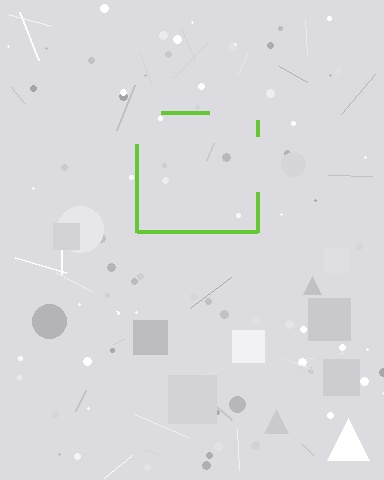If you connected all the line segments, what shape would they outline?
They would outline a square.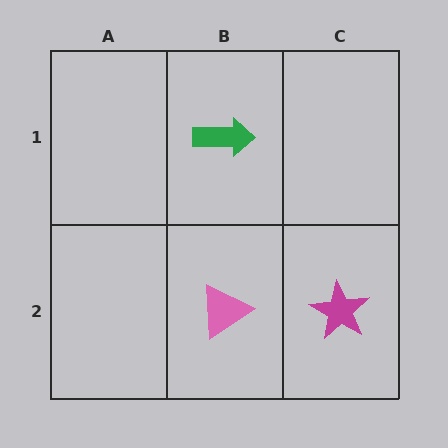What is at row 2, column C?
A magenta star.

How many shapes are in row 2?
2 shapes.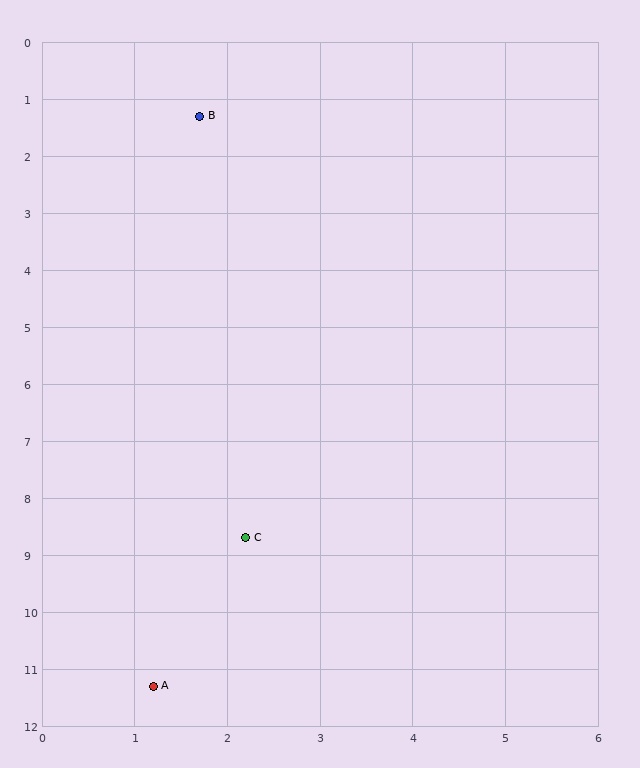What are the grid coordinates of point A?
Point A is at approximately (1.2, 11.3).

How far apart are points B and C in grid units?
Points B and C are about 7.4 grid units apart.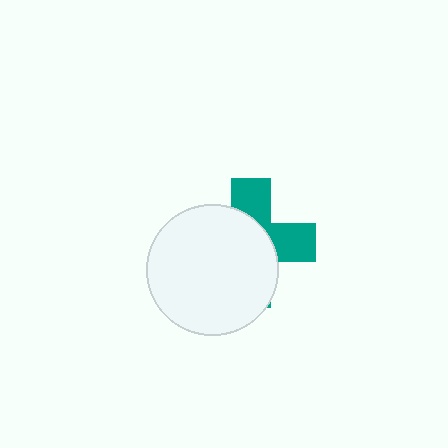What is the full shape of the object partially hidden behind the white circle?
The partially hidden object is a teal cross.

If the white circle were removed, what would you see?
You would see the complete teal cross.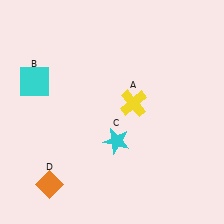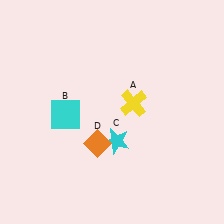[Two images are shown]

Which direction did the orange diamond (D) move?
The orange diamond (D) moved right.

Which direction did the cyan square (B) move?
The cyan square (B) moved down.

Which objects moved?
The objects that moved are: the cyan square (B), the orange diamond (D).